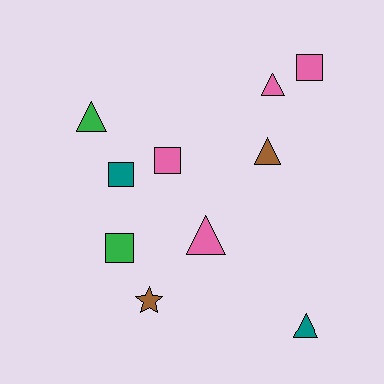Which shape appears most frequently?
Triangle, with 5 objects.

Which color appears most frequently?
Pink, with 4 objects.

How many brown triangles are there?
There is 1 brown triangle.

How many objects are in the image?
There are 10 objects.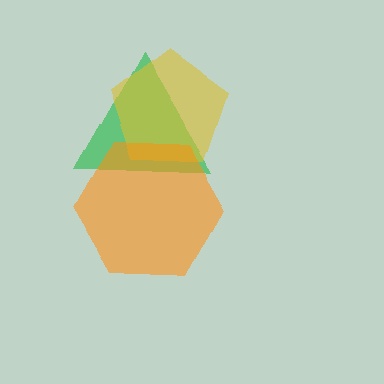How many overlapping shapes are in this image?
There are 3 overlapping shapes in the image.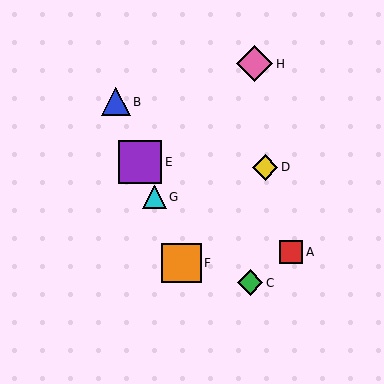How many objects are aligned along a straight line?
4 objects (B, E, F, G) are aligned along a straight line.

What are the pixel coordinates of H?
Object H is at (255, 64).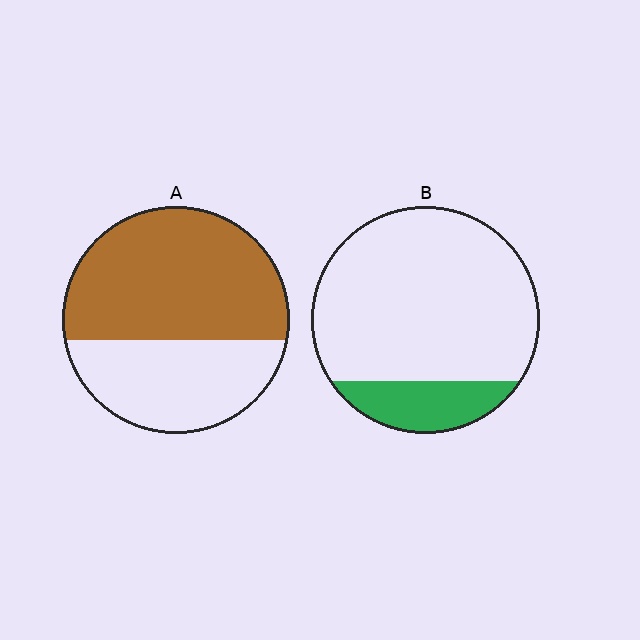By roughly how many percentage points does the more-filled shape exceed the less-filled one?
By roughly 45 percentage points (A over B).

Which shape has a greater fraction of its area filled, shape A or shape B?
Shape A.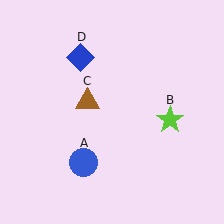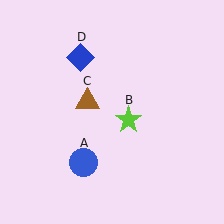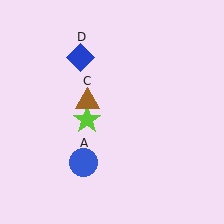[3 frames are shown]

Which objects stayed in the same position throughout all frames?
Blue circle (object A) and brown triangle (object C) and blue diamond (object D) remained stationary.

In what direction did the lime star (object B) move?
The lime star (object B) moved left.